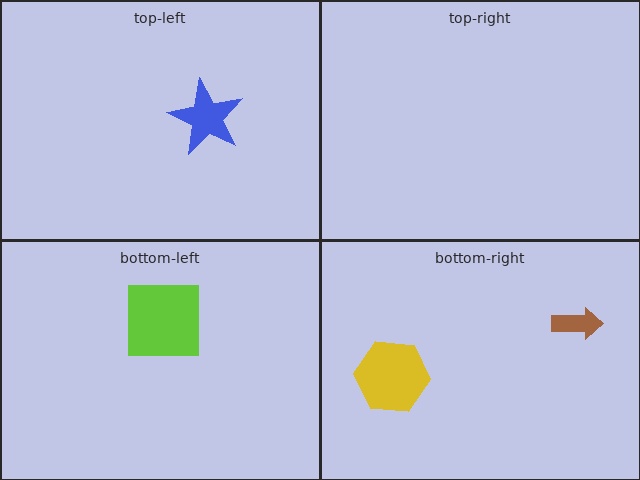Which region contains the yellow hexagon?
The bottom-right region.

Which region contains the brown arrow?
The bottom-right region.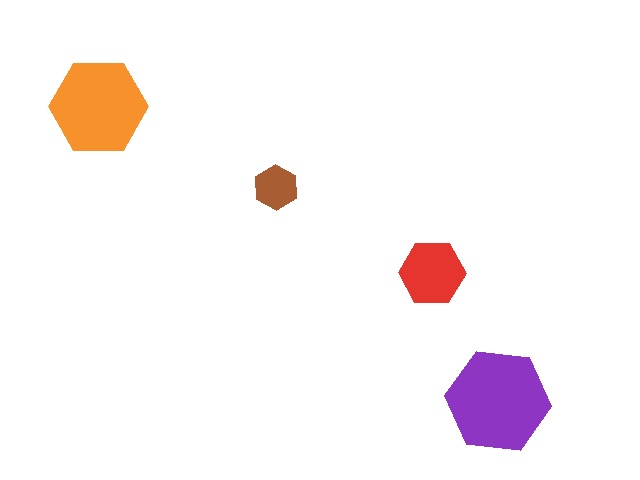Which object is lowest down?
The purple hexagon is bottommost.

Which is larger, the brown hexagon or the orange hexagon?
The orange one.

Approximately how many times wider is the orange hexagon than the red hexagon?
About 1.5 times wider.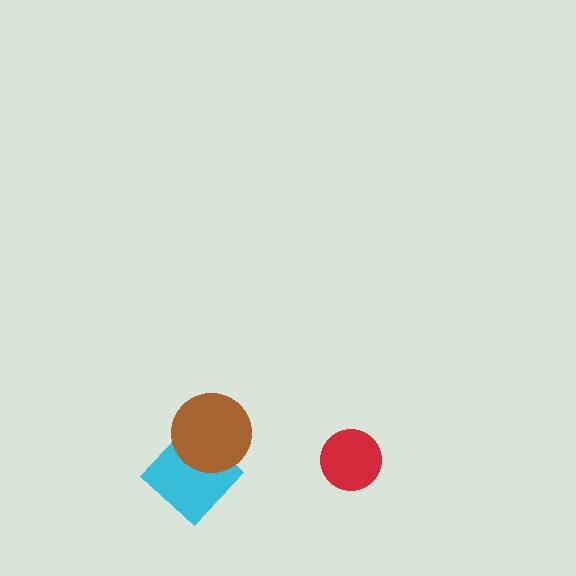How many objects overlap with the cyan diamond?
1 object overlaps with the cyan diamond.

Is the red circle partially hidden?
No, no other shape covers it.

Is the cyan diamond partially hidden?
Yes, it is partially covered by another shape.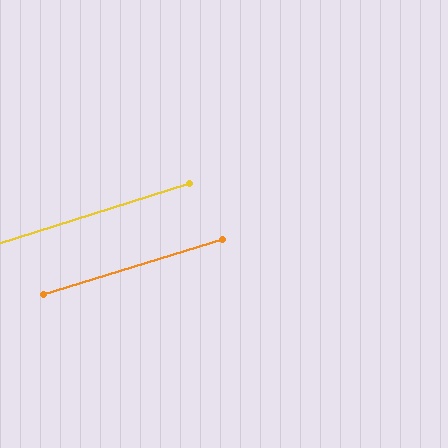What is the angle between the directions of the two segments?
Approximately 0 degrees.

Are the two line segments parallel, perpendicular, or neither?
Parallel — their directions differ by only 0.2°.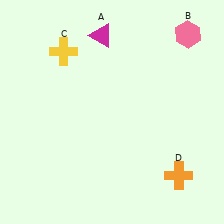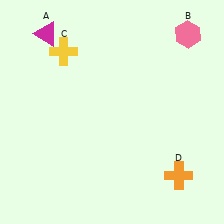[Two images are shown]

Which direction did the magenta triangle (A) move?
The magenta triangle (A) moved left.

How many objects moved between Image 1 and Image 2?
1 object moved between the two images.